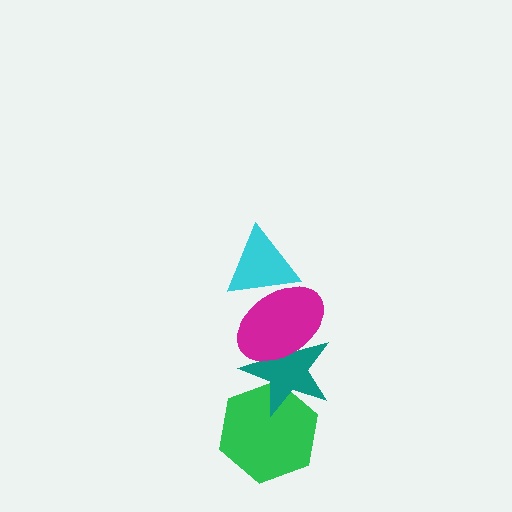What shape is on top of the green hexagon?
The teal star is on top of the green hexagon.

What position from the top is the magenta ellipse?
The magenta ellipse is 2nd from the top.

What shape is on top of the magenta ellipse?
The cyan triangle is on top of the magenta ellipse.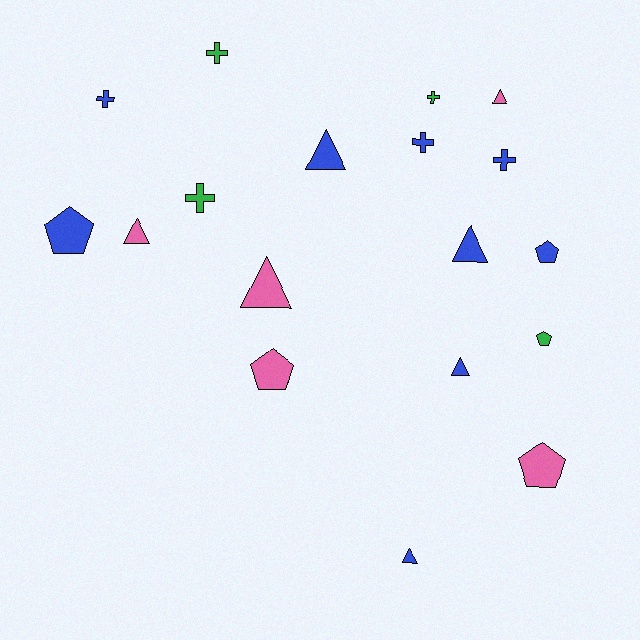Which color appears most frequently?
Blue, with 9 objects.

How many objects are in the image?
There are 18 objects.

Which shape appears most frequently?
Triangle, with 7 objects.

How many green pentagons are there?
There is 1 green pentagon.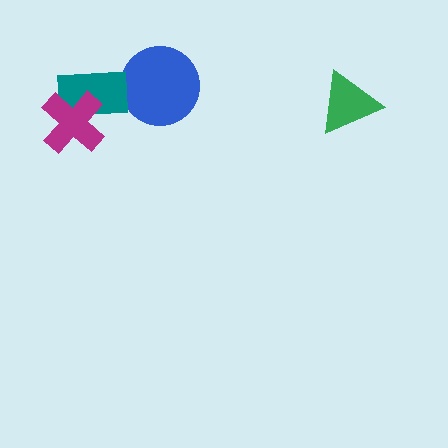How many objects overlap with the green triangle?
0 objects overlap with the green triangle.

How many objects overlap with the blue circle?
0 objects overlap with the blue circle.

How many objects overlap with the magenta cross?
1 object overlaps with the magenta cross.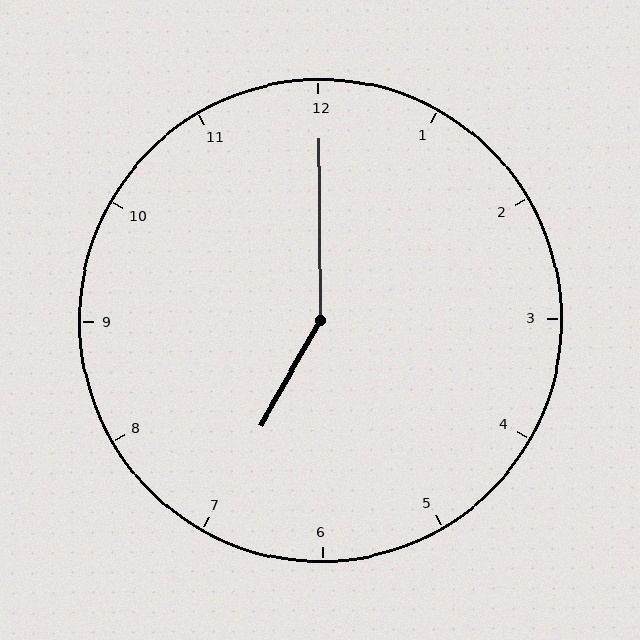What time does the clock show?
7:00.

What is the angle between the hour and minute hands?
Approximately 150 degrees.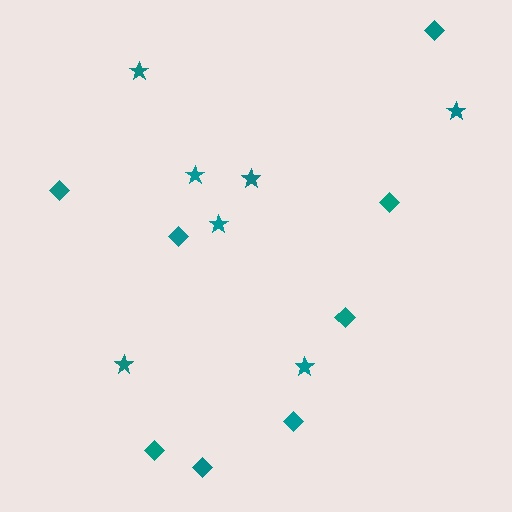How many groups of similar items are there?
There are 2 groups: one group of stars (7) and one group of diamonds (8).